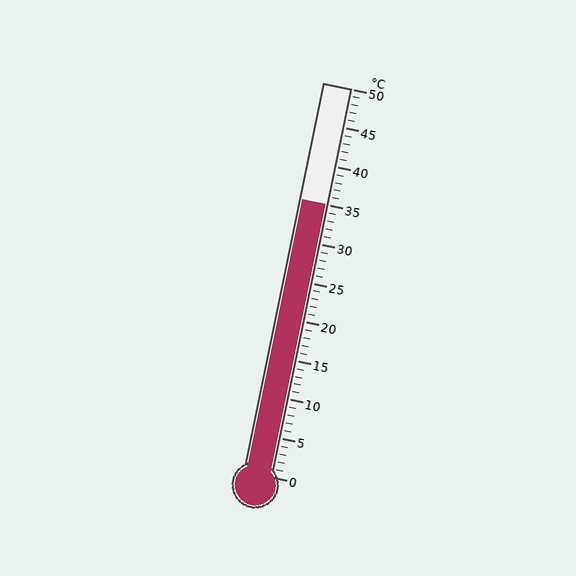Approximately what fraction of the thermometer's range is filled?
The thermometer is filled to approximately 70% of its range.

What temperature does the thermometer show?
The thermometer shows approximately 35°C.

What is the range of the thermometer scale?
The thermometer scale ranges from 0°C to 50°C.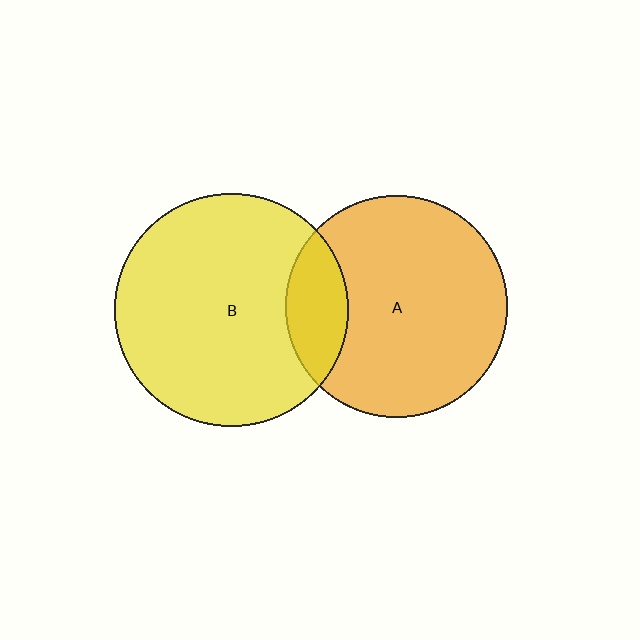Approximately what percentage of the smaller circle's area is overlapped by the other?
Approximately 15%.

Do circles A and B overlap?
Yes.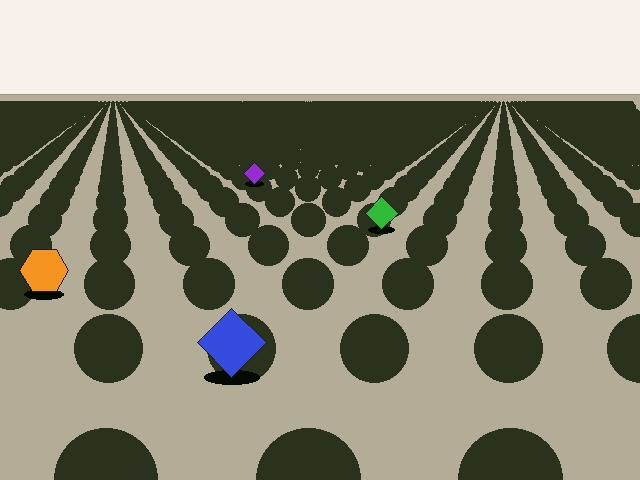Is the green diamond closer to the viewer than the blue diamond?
No. The blue diamond is closer — you can tell from the texture gradient: the ground texture is coarser near it.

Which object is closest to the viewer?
The blue diamond is closest. The texture marks near it are larger and more spread out.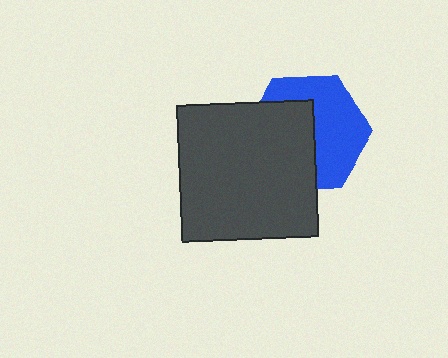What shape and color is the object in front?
The object in front is a dark gray square.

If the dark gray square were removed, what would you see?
You would see the complete blue hexagon.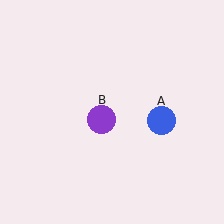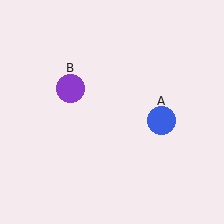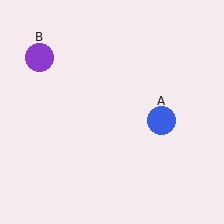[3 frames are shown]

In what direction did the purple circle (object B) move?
The purple circle (object B) moved up and to the left.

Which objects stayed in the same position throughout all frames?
Blue circle (object A) remained stationary.